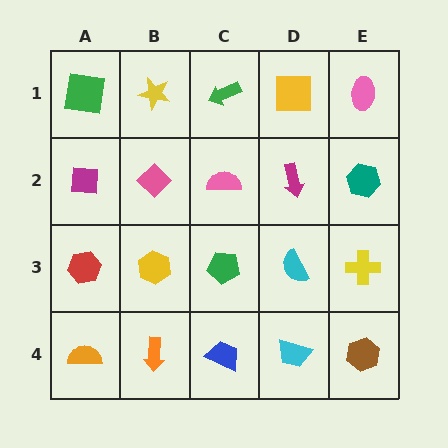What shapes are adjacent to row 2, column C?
A green arrow (row 1, column C), a green pentagon (row 3, column C), a pink diamond (row 2, column B), a magenta arrow (row 2, column D).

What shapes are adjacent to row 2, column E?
A pink ellipse (row 1, column E), a yellow cross (row 3, column E), a magenta arrow (row 2, column D).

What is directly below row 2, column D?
A cyan semicircle.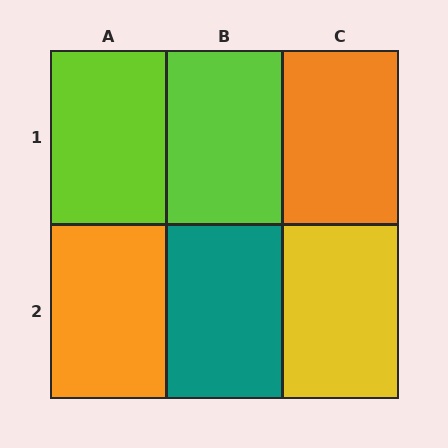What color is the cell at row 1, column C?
Orange.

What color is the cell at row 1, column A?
Lime.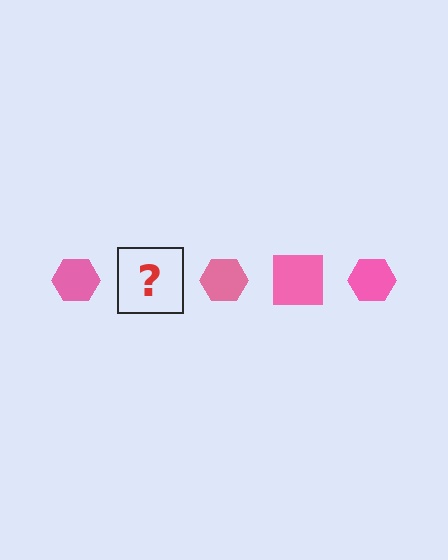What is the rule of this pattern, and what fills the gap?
The rule is that the pattern cycles through hexagon, square shapes in pink. The gap should be filled with a pink square.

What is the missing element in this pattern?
The missing element is a pink square.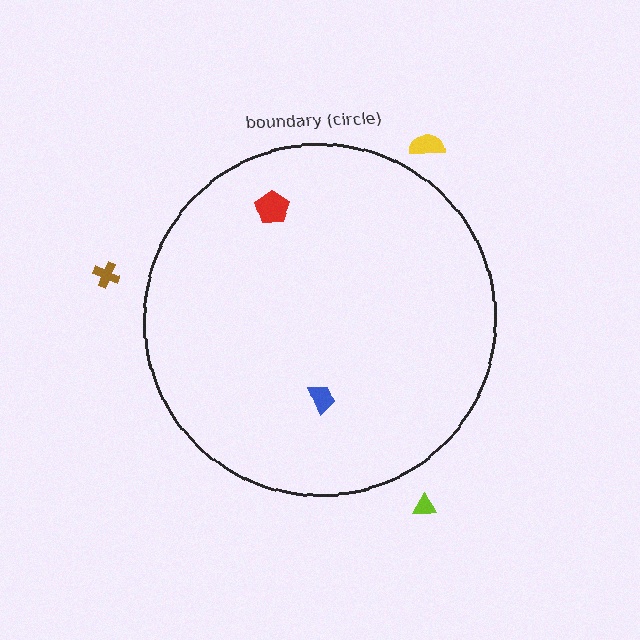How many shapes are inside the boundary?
2 inside, 3 outside.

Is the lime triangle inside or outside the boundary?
Outside.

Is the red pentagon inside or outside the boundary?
Inside.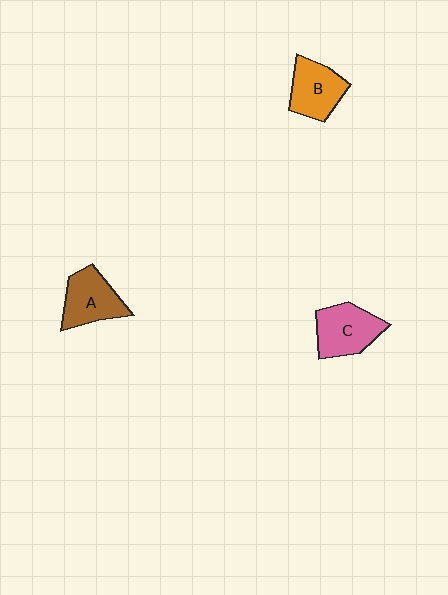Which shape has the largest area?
Shape C (pink).